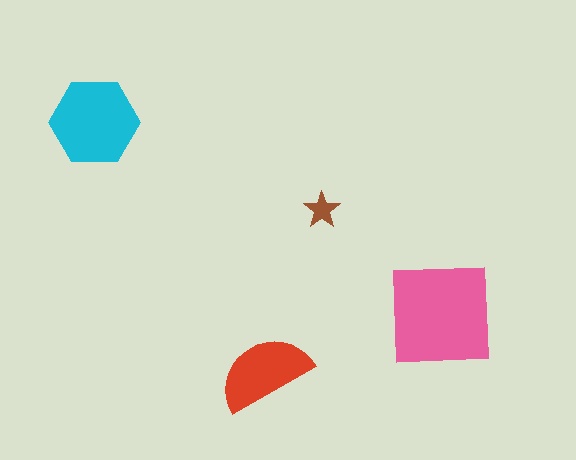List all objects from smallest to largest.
The brown star, the red semicircle, the cyan hexagon, the pink square.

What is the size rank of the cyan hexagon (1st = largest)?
2nd.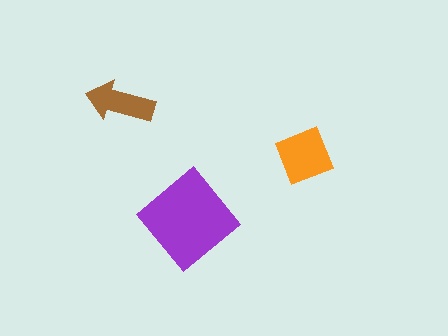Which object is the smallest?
The brown arrow.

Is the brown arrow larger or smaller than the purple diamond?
Smaller.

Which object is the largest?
The purple diamond.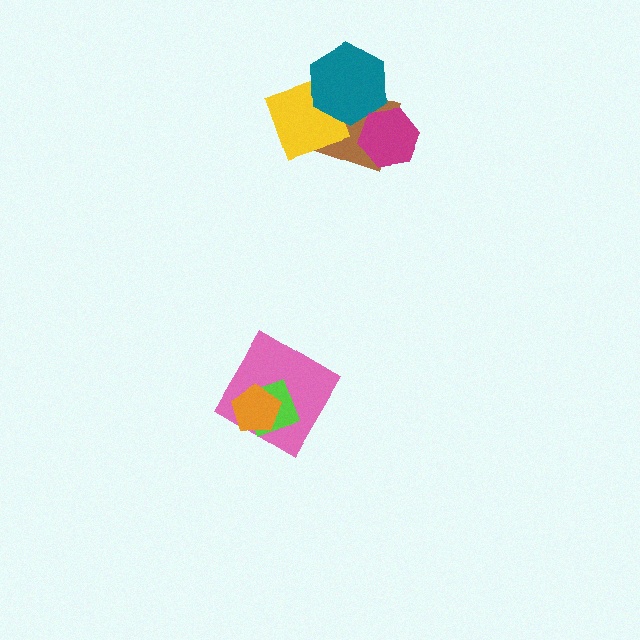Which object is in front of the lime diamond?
The orange pentagon is in front of the lime diamond.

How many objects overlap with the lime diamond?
2 objects overlap with the lime diamond.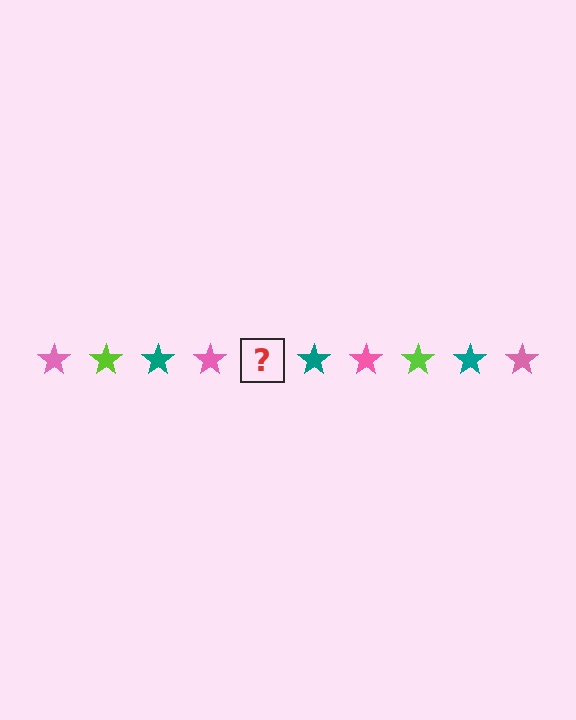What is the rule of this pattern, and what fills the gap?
The rule is that the pattern cycles through pink, lime, teal stars. The gap should be filled with a lime star.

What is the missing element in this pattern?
The missing element is a lime star.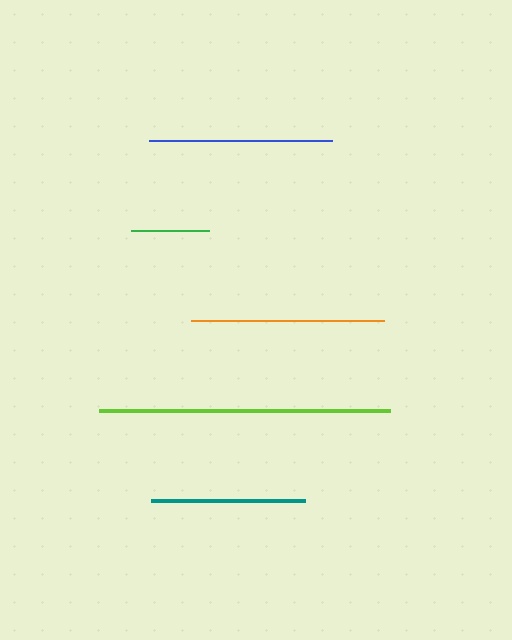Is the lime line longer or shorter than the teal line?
The lime line is longer than the teal line.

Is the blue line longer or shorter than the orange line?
The orange line is longer than the blue line.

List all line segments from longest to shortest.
From longest to shortest: lime, orange, blue, teal, green.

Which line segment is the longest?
The lime line is the longest at approximately 291 pixels.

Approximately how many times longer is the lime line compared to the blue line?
The lime line is approximately 1.6 times the length of the blue line.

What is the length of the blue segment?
The blue segment is approximately 184 pixels long.